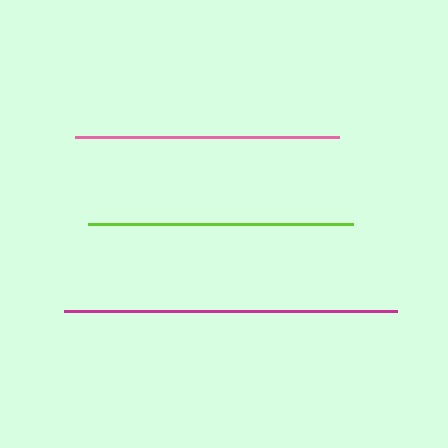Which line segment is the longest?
The magenta line is the longest at approximately 334 pixels.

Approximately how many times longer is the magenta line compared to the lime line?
The magenta line is approximately 1.3 times the length of the lime line.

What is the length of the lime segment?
The lime segment is approximately 266 pixels long.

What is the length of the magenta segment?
The magenta segment is approximately 334 pixels long.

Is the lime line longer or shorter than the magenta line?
The magenta line is longer than the lime line.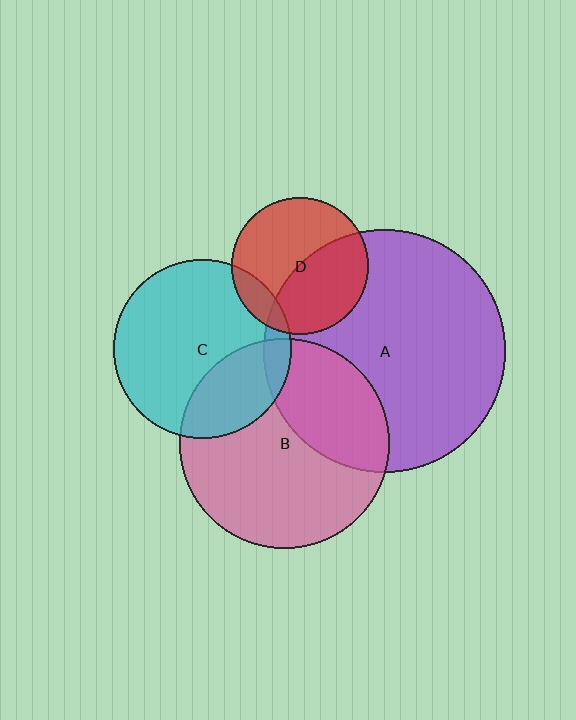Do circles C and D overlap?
Yes.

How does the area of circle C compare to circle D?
Approximately 1.7 times.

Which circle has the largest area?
Circle A (purple).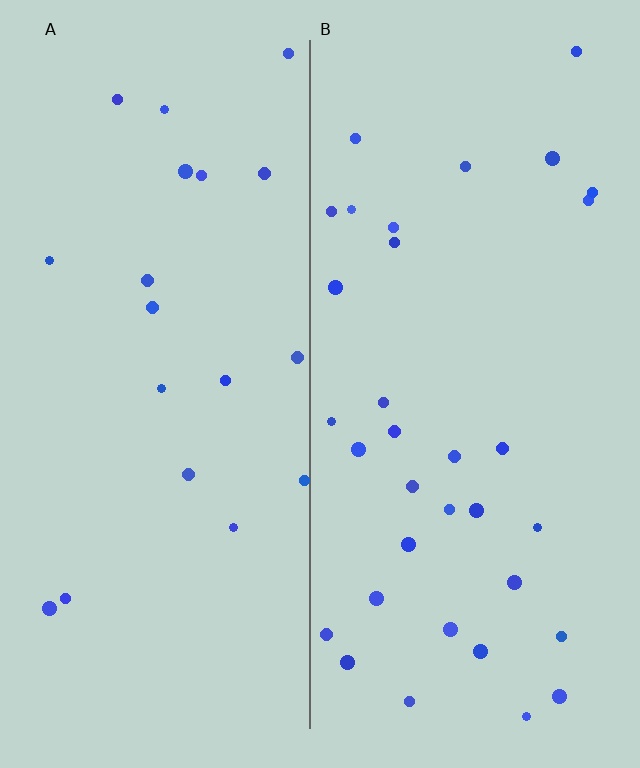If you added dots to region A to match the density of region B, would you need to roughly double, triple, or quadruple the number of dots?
Approximately double.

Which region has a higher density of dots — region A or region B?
B (the right).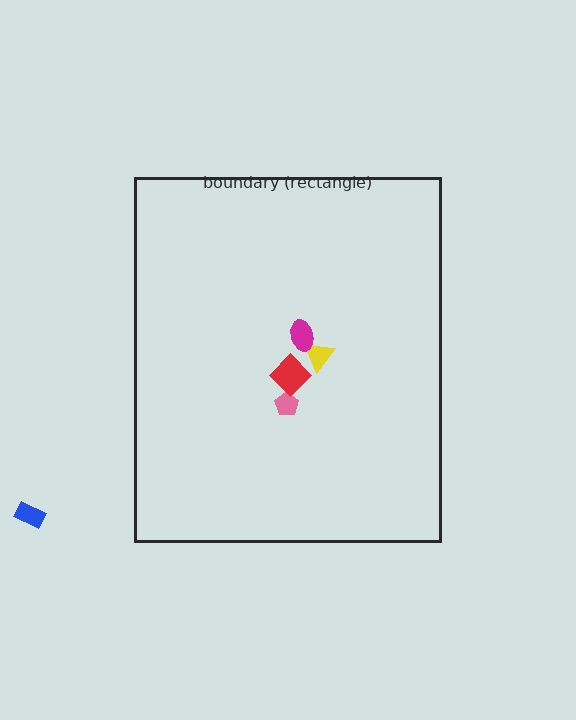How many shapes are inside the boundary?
4 inside, 1 outside.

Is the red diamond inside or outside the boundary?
Inside.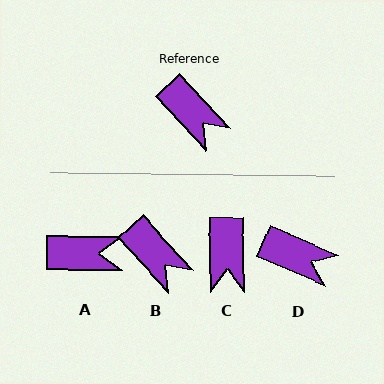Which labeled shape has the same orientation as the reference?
B.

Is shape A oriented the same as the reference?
No, it is off by about 47 degrees.